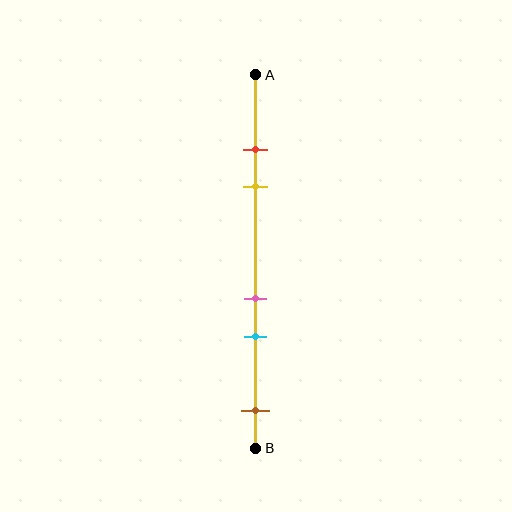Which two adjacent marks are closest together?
The red and yellow marks are the closest adjacent pair.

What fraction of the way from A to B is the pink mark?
The pink mark is approximately 60% (0.6) of the way from A to B.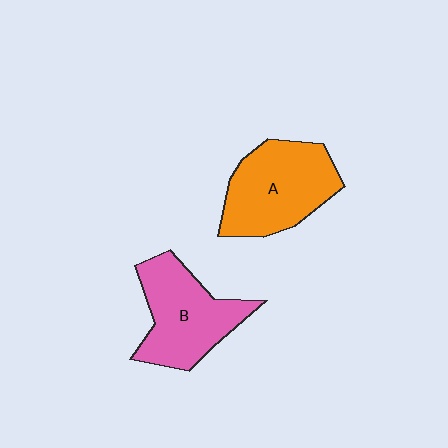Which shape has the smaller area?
Shape B (pink).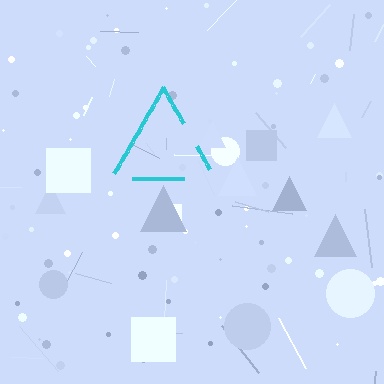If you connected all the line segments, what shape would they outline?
They would outline a triangle.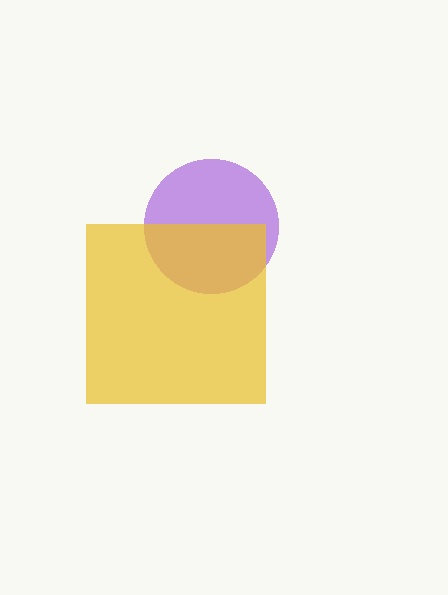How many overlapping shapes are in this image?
There are 2 overlapping shapes in the image.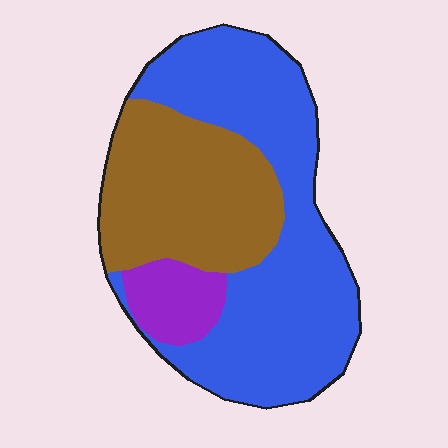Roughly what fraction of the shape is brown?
Brown takes up about one third (1/3) of the shape.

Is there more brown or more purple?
Brown.